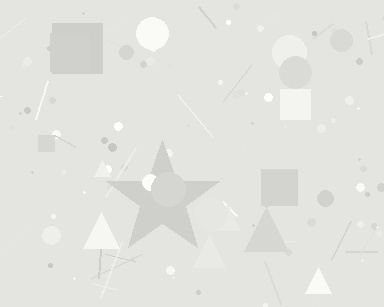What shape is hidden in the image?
A star is hidden in the image.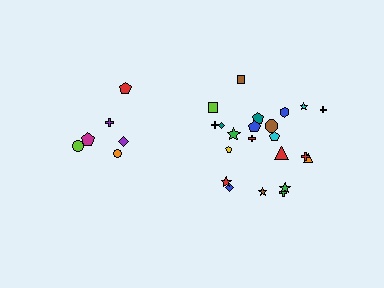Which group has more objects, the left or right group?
The right group.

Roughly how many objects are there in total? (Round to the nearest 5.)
Roughly 30 objects in total.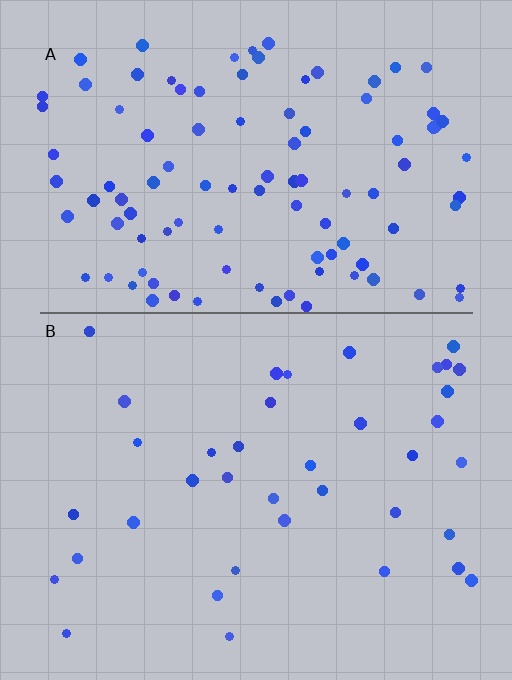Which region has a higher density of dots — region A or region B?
A (the top).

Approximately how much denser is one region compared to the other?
Approximately 2.7× — region A over region B.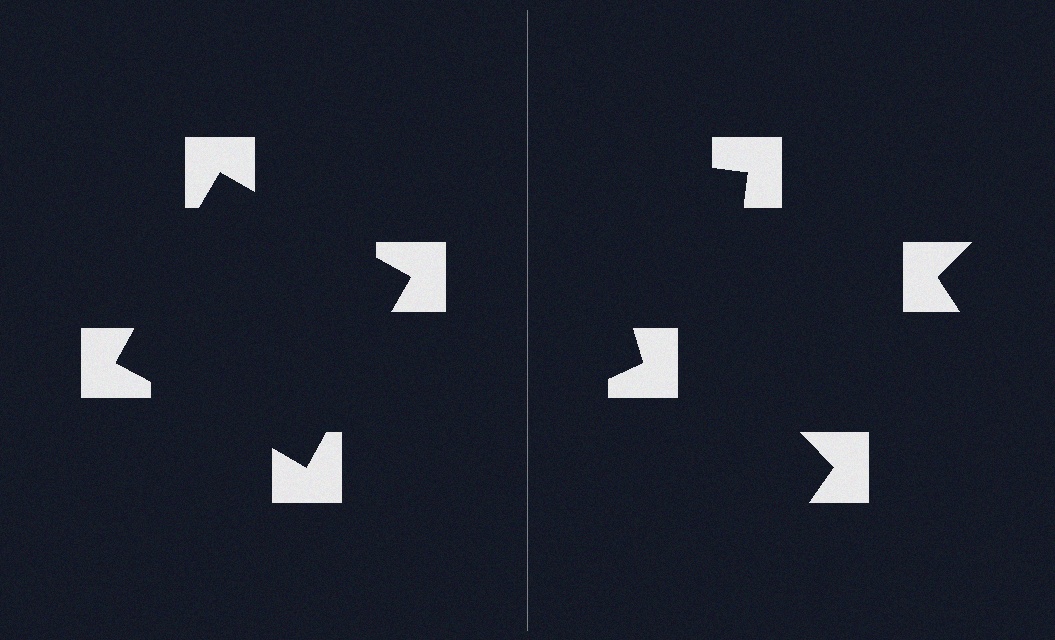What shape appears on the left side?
An illusory square.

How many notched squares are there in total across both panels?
8 — 4 on each side.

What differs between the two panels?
The notched squares are positioned identically on both sides; only the wedge orientations differ. On the left they align to a square; on the right they are misaligned.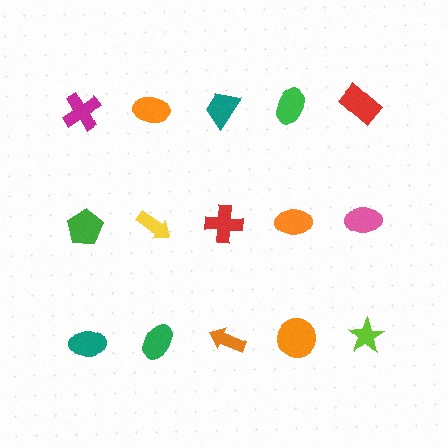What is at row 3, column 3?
An orange arrow.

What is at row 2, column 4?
An orange ellipse.